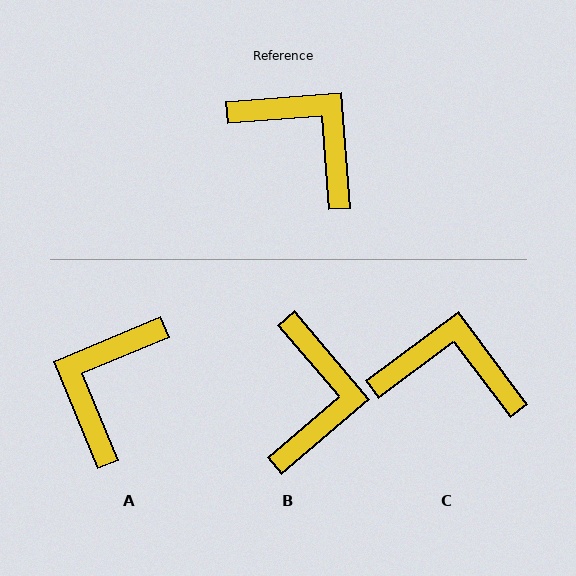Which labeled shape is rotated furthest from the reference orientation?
A, about 108 degrees away.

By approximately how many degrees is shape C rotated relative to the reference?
Approximately 32 degrees counter-clockwise.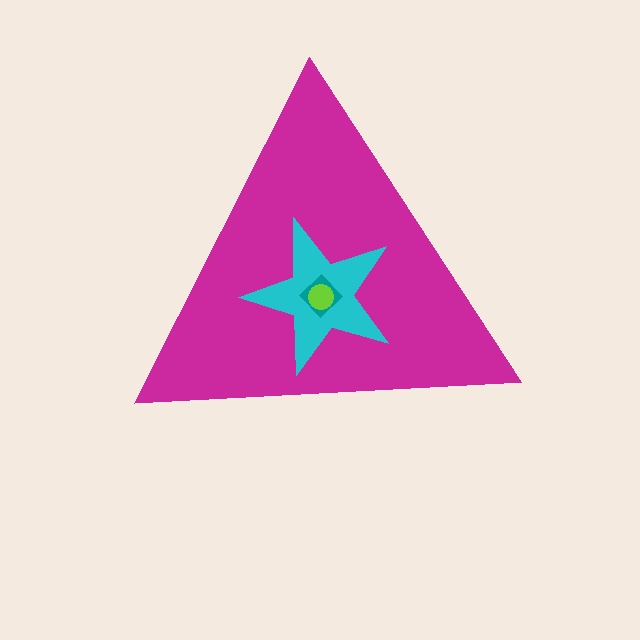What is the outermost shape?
The magenta triangle.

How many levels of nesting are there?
4.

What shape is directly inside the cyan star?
The teal diamond.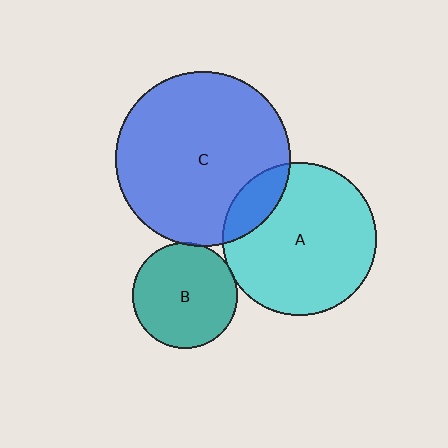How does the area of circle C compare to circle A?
Approximately 1.3 times.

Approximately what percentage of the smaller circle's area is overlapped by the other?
Approximately 5%.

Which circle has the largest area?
Circle C (blue).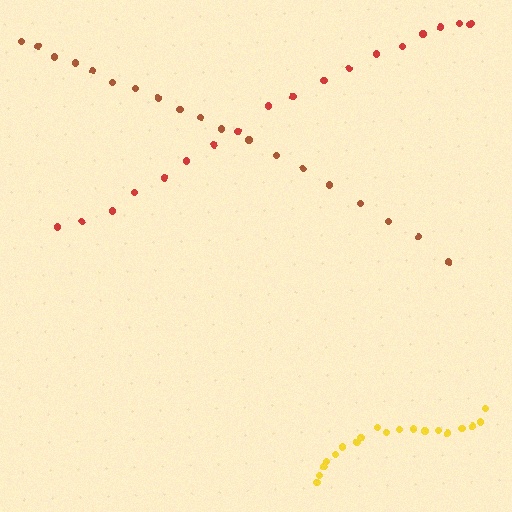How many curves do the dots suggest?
There are 3 distinct paths.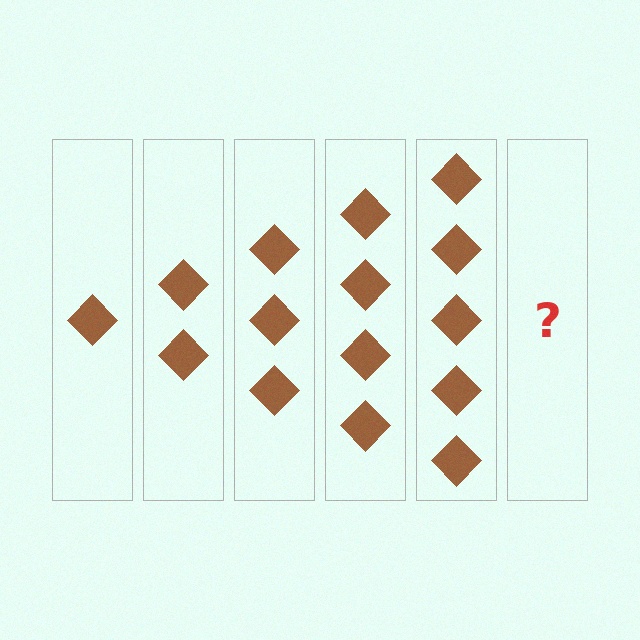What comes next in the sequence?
The next element should be 6 diamonds.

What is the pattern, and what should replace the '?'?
The pattern is that each step adds one more diamond. The '?' should be 6 diamonds.